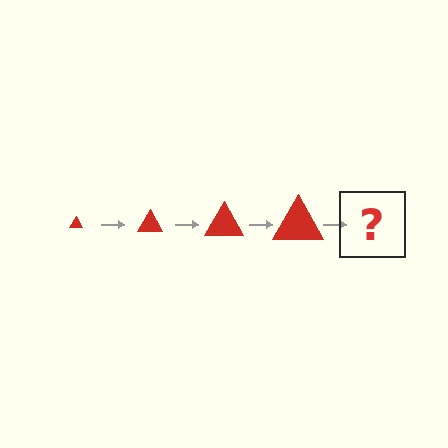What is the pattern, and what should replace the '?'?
The pattern is that the triangle gets progressively larger each step. The '?' should be a red triangle, larger than the previous one.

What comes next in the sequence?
The next element should be a red triangle, larger than the previous one.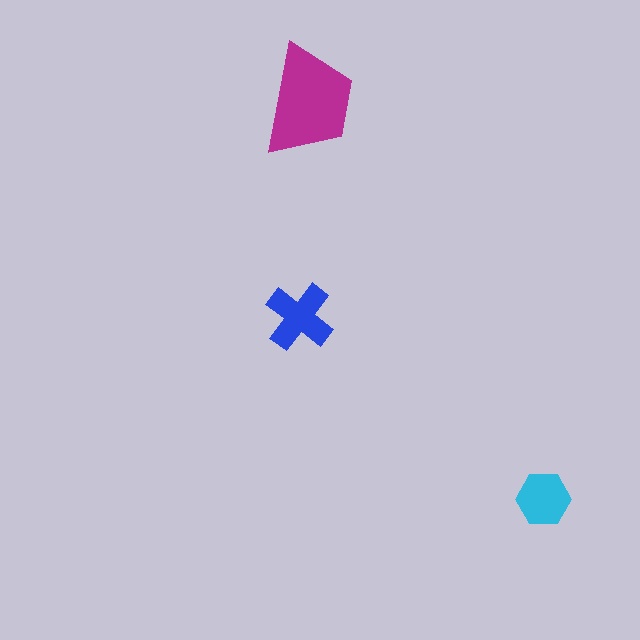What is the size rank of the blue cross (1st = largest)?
2nd.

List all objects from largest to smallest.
The magenta trapezoid, the blue cross, the cyan hexagon.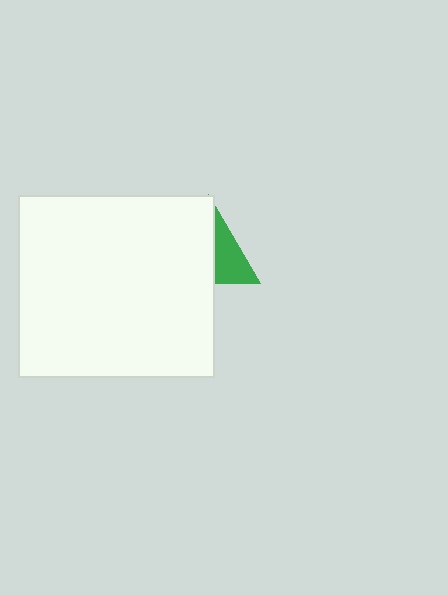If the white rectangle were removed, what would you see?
You would see the complete green triangle.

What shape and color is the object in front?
The object in front is a white rectangle.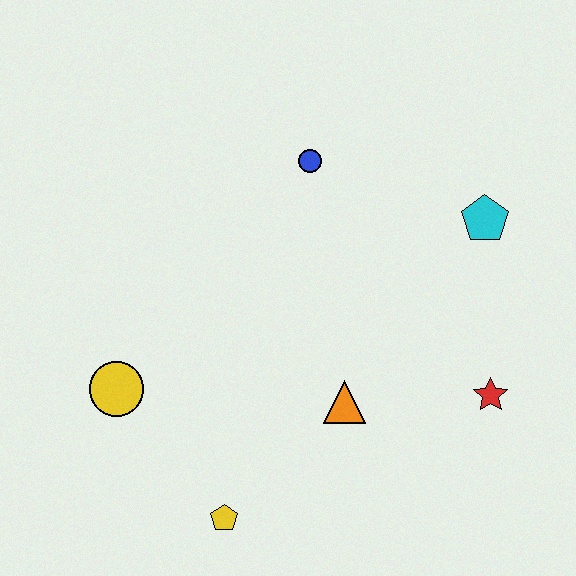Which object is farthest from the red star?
The yellow circle is farthest from the red star.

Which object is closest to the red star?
The orange triangle is closest to the red star.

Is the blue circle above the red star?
Yes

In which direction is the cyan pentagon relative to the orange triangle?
The cyan pentagon is above the orange triangle.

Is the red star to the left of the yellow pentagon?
No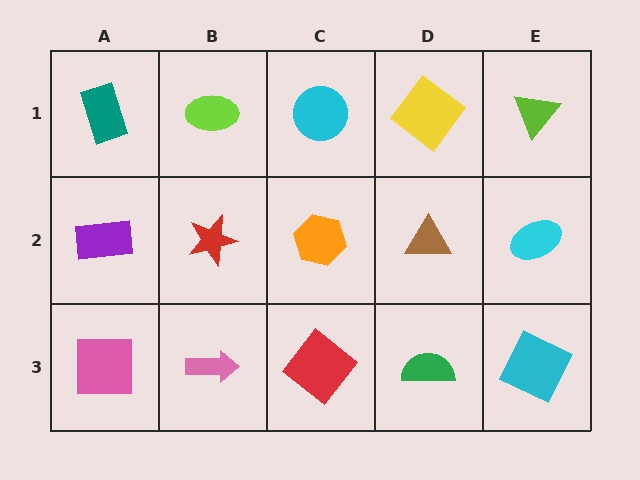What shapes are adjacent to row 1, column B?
A red star (row 2, column B), a teal rectangle (row 1, column A), a cyan circle (row 1, column C).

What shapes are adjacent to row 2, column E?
A lime triangle (row 1, column E), a cyan square (row 3, column E), a brown triangle (row 2, column D).